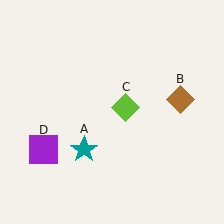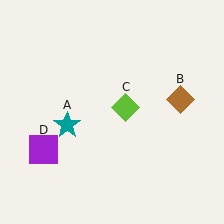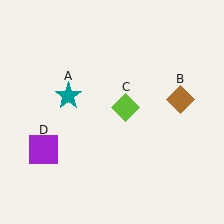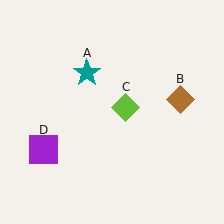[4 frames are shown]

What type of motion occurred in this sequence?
The teal star (object A) rotated clockwise around the center of the scene.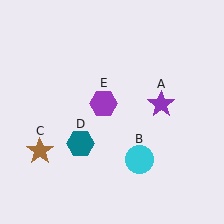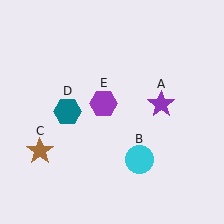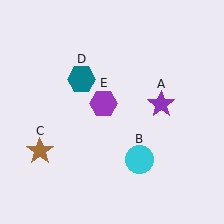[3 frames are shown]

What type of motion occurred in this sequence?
The teal hexagon (object D) rotated clockwise around the center of the scene.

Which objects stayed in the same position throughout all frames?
Purple star (object A) and cyan circle (object B) and brown star (object C) and purple hexagon (object E) remained stationary.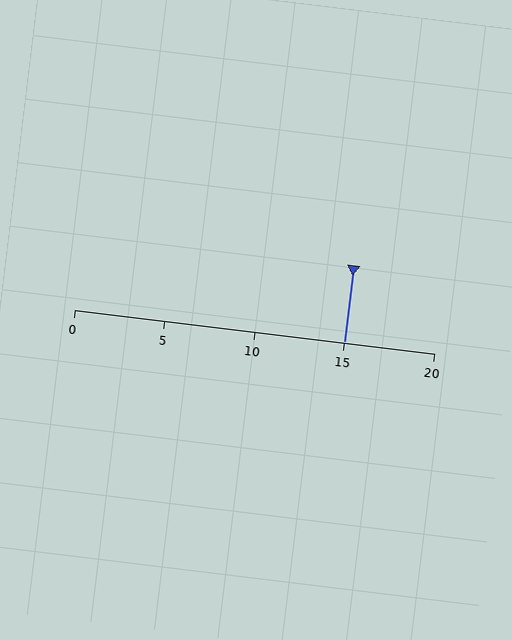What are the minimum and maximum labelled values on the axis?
The axis runs from 0 to 20.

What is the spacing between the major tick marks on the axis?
The major ticks are spaced 5 apart.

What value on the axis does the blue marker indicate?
The marker indicates approximately 15.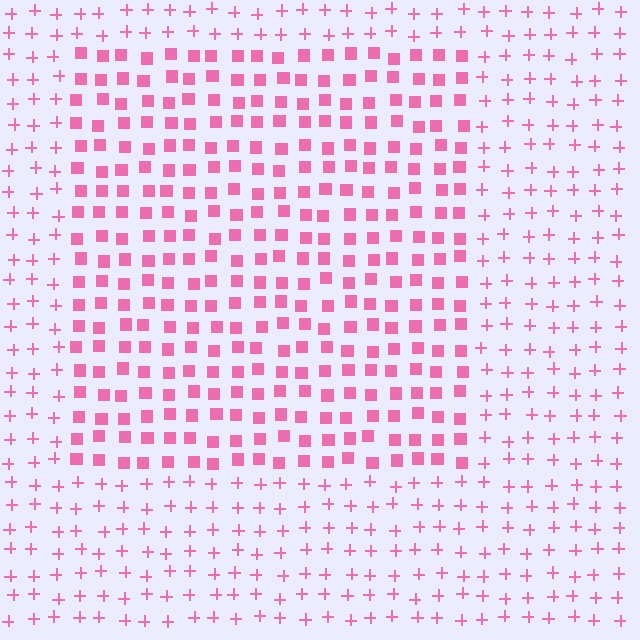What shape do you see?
I see a rectangle.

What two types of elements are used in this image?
The image uses squares inside the rectangle region and plus signs outside it.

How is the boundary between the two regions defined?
The boundary is defined by a change in element shape: squares inside vs. plus signs outside. All elements share the same color and spacing.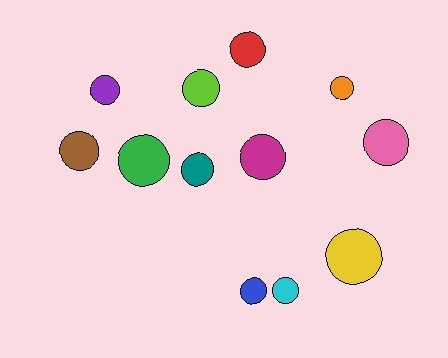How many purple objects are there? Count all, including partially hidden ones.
There is 1 purple object.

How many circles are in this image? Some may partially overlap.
There are 12 circles.